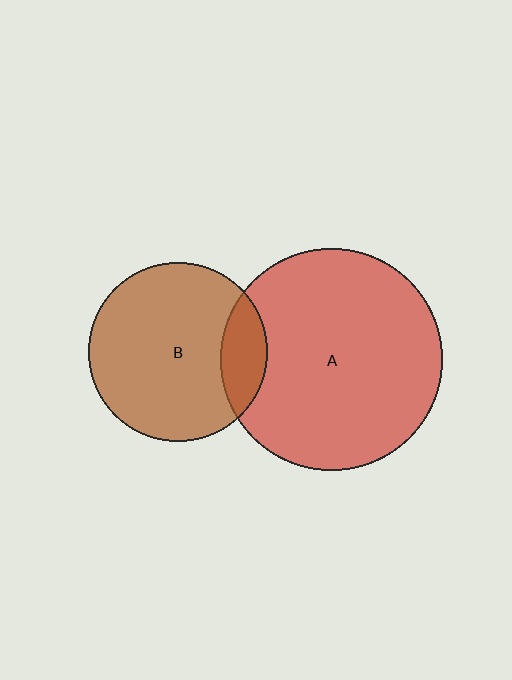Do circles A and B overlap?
Yes.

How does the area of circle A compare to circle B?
Approximately 1.5 times.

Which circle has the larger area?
Circle A (red).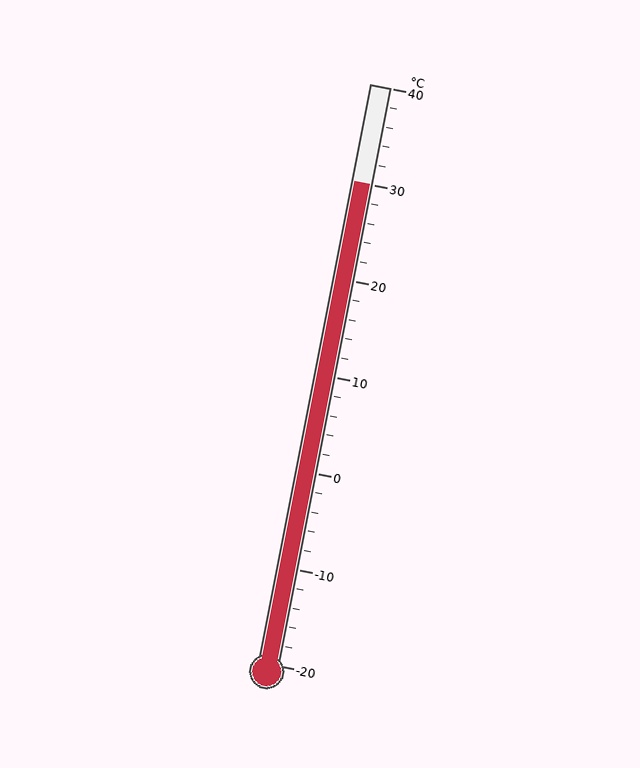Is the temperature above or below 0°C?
The temperature is above 0°C.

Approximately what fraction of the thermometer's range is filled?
The thermometer is filled to approximately 85% of its range.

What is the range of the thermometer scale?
The thermometer scale ranges from -20°C to 40°C.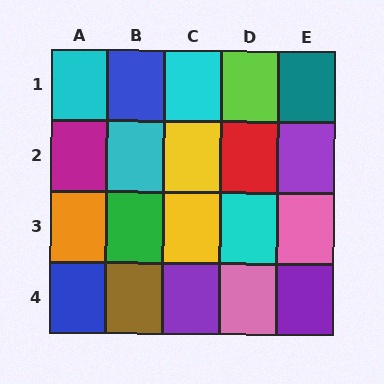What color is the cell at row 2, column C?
Yellow.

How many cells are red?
1 cell is red.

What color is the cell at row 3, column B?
Green.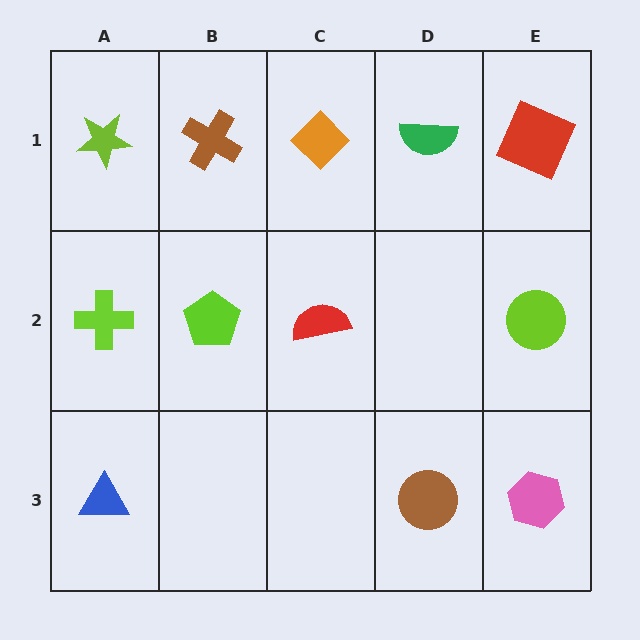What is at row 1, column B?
A brown cross.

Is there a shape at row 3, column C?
No, that cell is empty.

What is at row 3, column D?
A brown circle.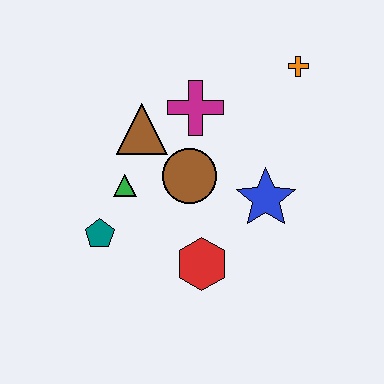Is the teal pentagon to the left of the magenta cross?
Yes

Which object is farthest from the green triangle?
The orange cross is farthest from the green triangle.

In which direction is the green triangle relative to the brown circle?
The green triangle is to the left of the brown circle.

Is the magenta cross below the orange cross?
Yes